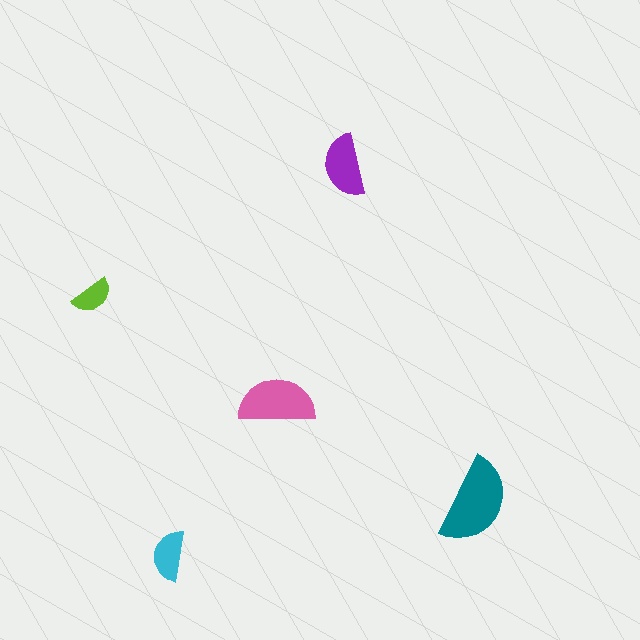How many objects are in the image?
There are 5 objects in the image.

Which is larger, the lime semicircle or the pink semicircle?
The pink one.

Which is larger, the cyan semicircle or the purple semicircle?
The purple one.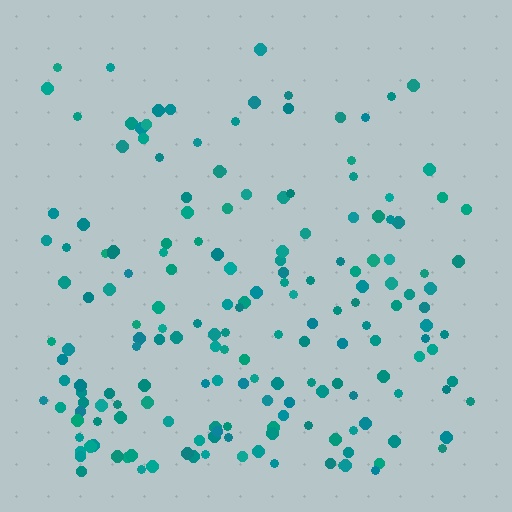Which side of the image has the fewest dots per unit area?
The top.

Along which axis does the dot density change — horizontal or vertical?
Vertical.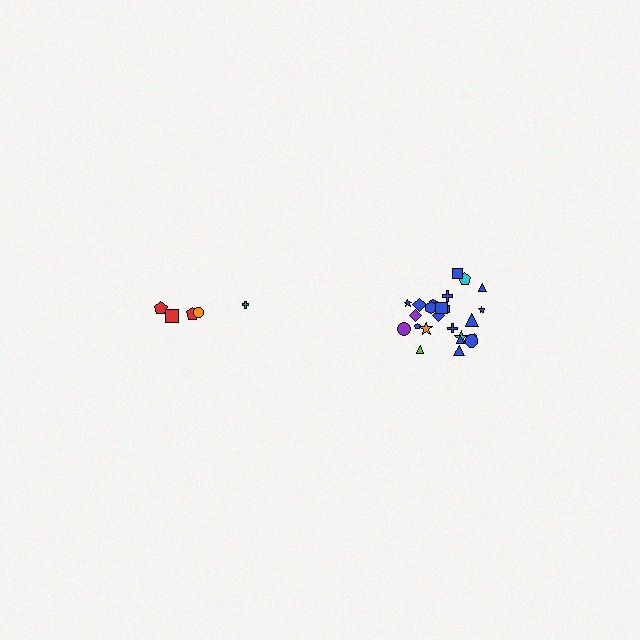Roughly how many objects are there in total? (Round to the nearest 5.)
Roughly 30 objects in total.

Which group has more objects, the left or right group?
The right group.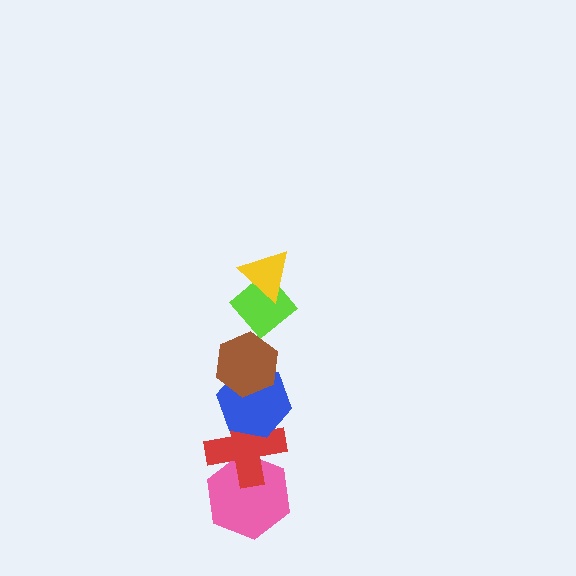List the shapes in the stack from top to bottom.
From top to bottom: the yellow triangle, the lime diamond, the brown hexagon, the blue hexagon, the red cross, the pink hexagon.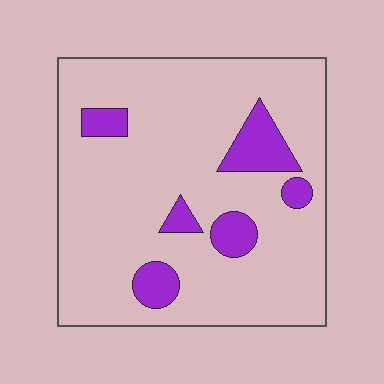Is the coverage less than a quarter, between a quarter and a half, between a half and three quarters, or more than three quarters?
Less than a quarter.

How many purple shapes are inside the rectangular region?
6.